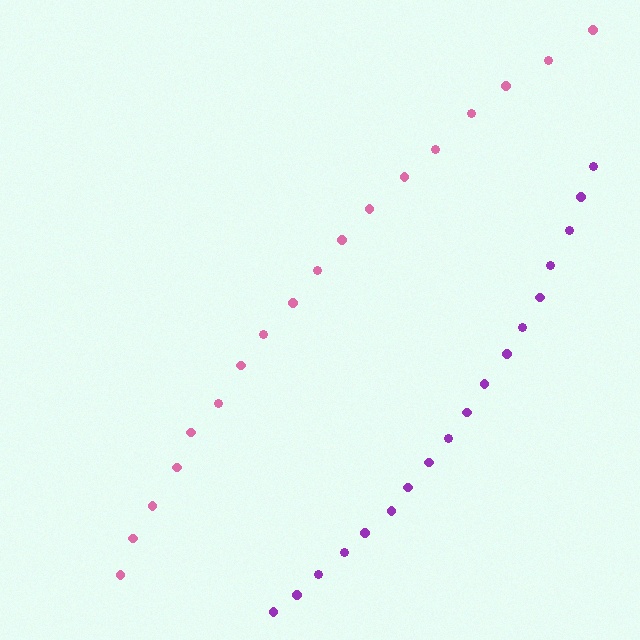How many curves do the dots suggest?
There are 2 distinct paths.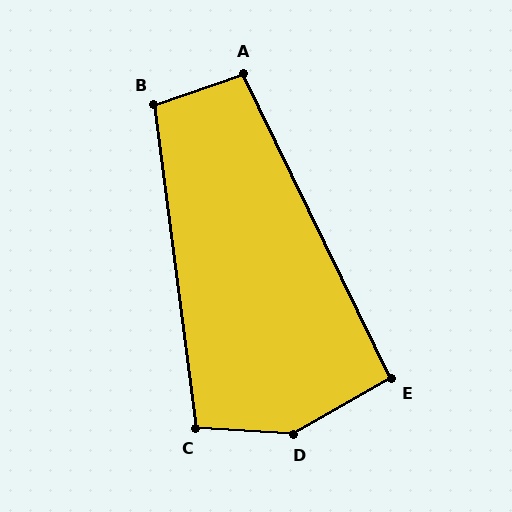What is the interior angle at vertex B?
Approximately 102 degrees (obtuse).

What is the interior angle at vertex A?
Approximately 97 degrees (obtuse).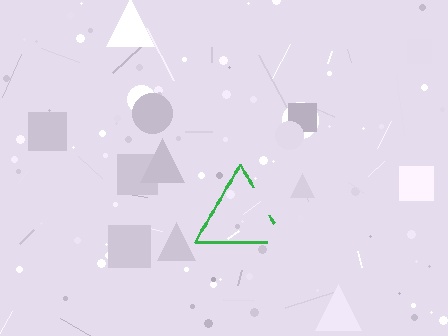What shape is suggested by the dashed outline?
The dashed outline suggests a triangle.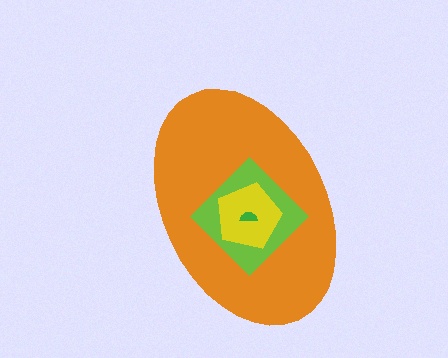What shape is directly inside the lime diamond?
The yellow pentagon.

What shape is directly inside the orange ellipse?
The lime diamond.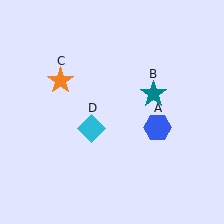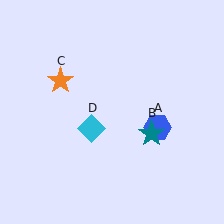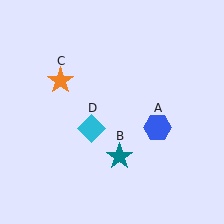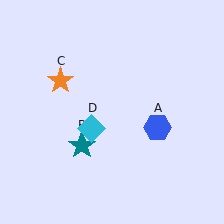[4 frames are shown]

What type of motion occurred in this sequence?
The teal star (object B) rotated clockwise around the center of the scene.